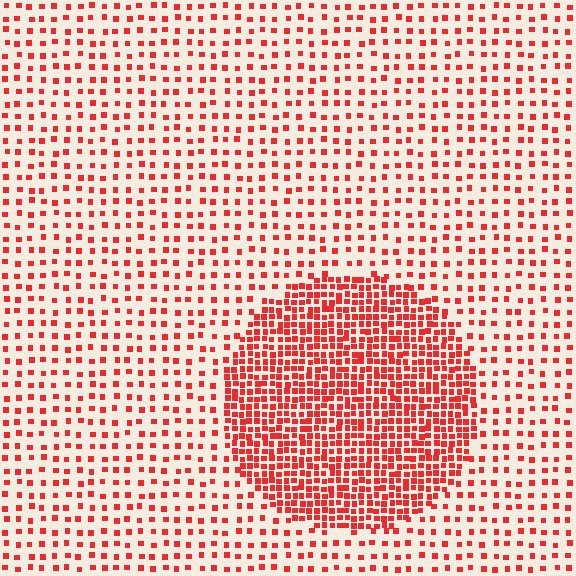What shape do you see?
I see a circle.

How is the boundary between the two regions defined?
The boundary is defined by a change in element density (approximately 2.7x ratio). All elements are the same color, size, and shape.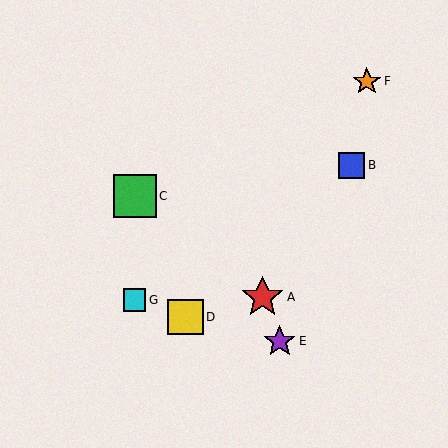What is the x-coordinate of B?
Object B is at x≈351.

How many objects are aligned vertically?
2 objects (C, G) are aligned vertically.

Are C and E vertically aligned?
No, C is at x≈135 and E is at x≈280.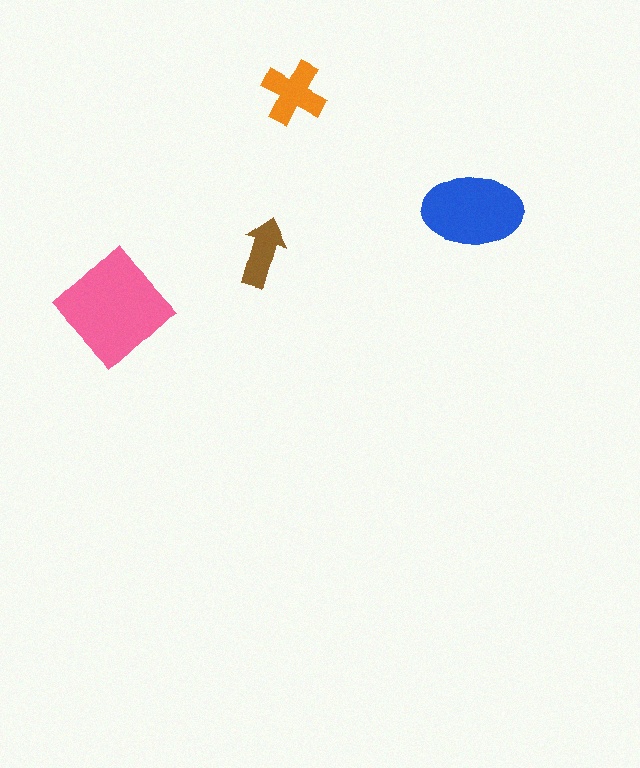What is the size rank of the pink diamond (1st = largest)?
1st.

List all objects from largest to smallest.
The pink diamond, the blue ellipse, the orange cross, the brown arrow.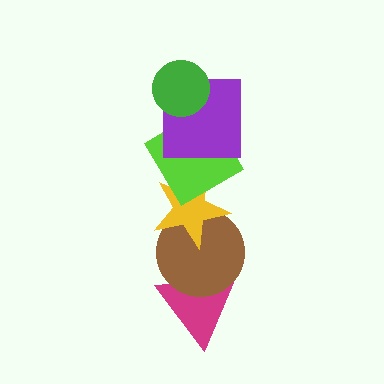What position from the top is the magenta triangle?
The magenta triangle is 6th from the top.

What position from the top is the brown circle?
The brown circle is 5th from the top.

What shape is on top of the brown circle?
The yellow star is on top of the brown circle.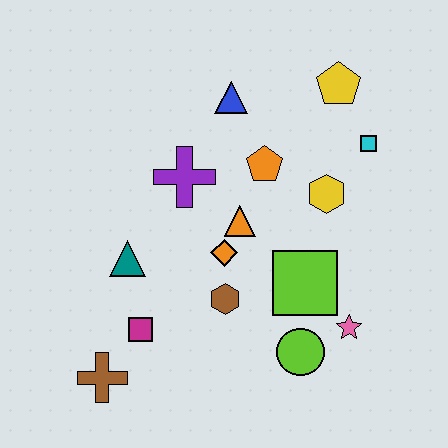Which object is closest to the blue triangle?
The orange pentagon is closest to the blue triangle.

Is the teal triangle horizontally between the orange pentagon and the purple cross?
No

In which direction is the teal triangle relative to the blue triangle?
The teal triangle is below the blue triangle.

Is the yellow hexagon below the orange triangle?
No